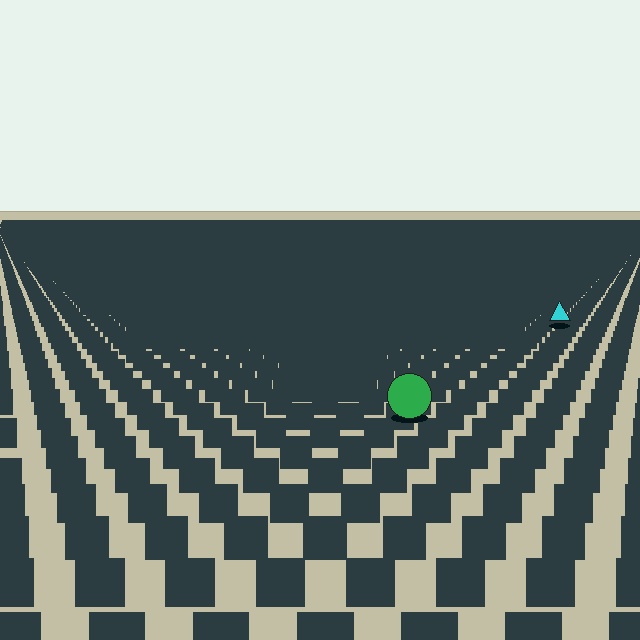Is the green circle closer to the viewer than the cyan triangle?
Yes. The green circle is closer — you can tell from the texture gradient: the ground texture is coarser near it.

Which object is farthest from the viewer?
The cyan triangle is farthest from the viewer. It appears smaller and the ground texture around it is denser.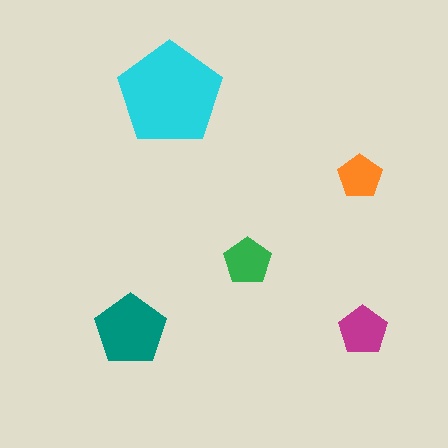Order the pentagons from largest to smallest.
the cyan one, the teal one, the magenta one, the green one, the orange one.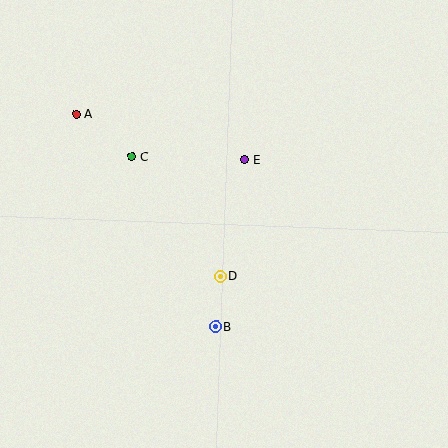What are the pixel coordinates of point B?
Point B is at (215, 327).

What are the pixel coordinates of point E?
Point E is at (245, 159).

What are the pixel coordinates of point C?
Point C is at (132, 156).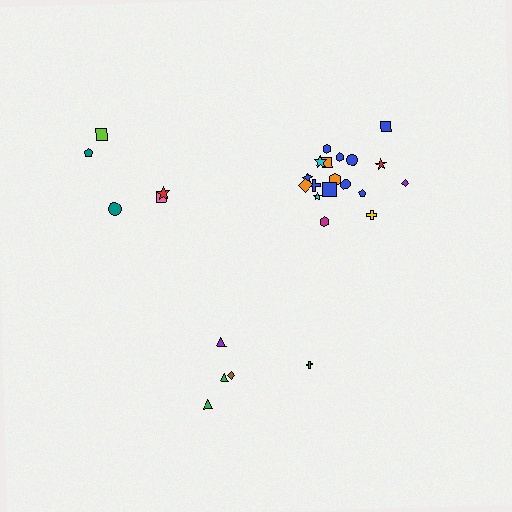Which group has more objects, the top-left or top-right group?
The top-right group.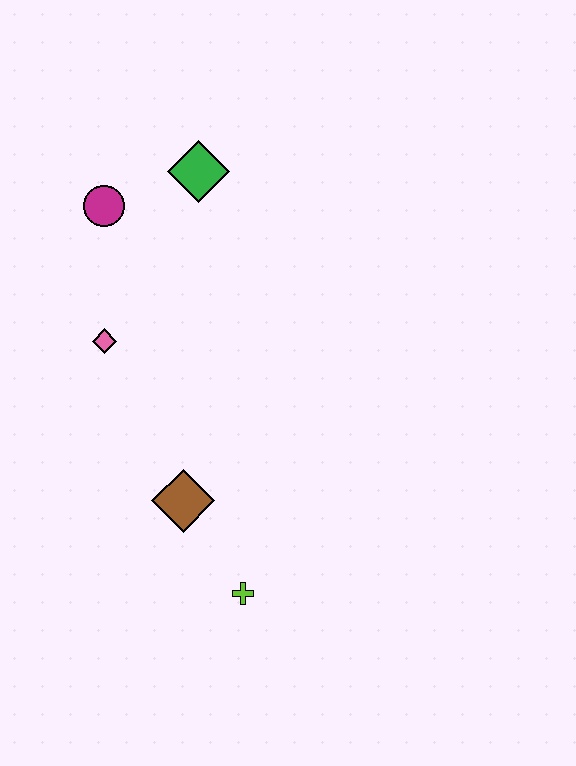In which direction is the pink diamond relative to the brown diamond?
The pink diamond is above the brown diamond.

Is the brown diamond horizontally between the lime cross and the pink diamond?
Yes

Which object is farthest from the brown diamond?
The green diamond is farthest from the brown diamond.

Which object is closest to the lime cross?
The brown diamond is closest to the lime cross.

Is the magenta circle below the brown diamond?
No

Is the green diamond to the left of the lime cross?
Yes